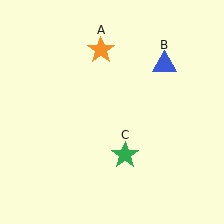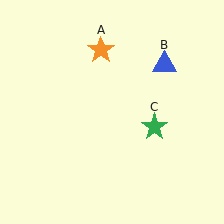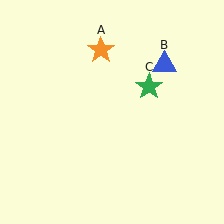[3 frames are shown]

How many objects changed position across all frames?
1 object changed position: green star (object C).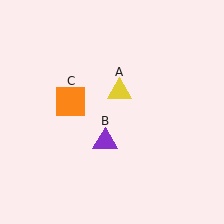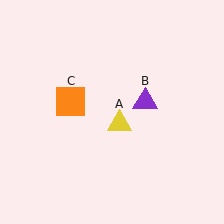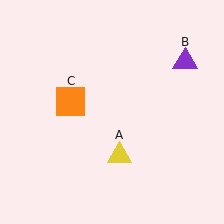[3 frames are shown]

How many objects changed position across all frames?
2 objects changed position: yellow triangle (object A), purple triangle (object B).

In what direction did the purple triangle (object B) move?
The purple triangle (object B) moved up and to the right.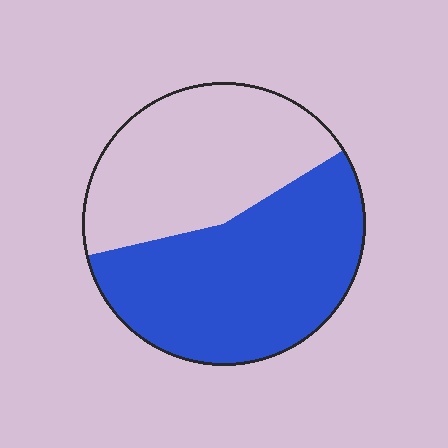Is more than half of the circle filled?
Yes.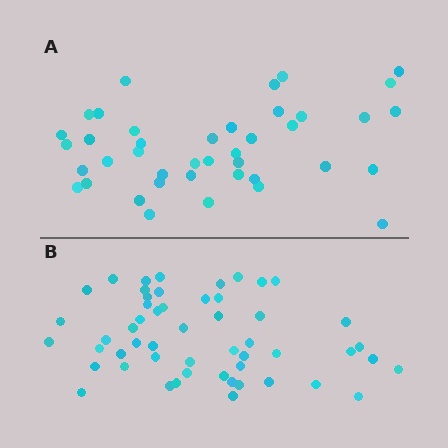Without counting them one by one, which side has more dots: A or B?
Region B (the bottom region) has more dots.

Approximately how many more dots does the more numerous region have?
Region B has roughly 12 or so more dots than region A.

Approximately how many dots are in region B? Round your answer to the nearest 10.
About 50 dots. (The exact count is 53, which rounds to 50.)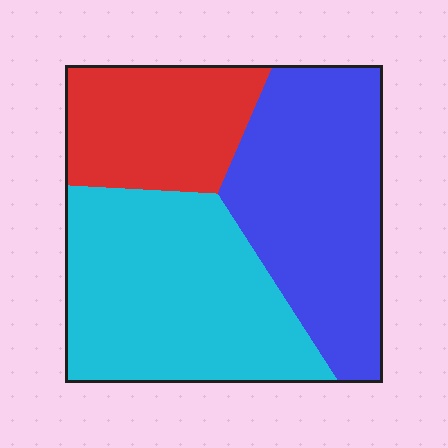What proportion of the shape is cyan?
Cyan takes up about two fifths (2/5) of the shape.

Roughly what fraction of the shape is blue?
Blue covers 37% of the shape.